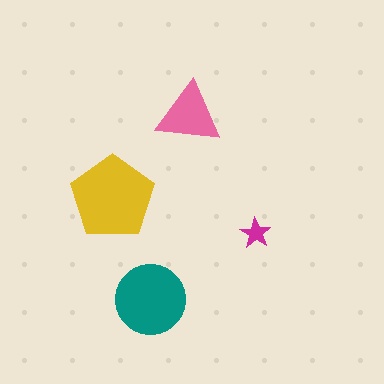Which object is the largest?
The yellow pentagon.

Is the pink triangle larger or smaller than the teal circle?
Smaller.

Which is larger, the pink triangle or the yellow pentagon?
The yellow pentagon.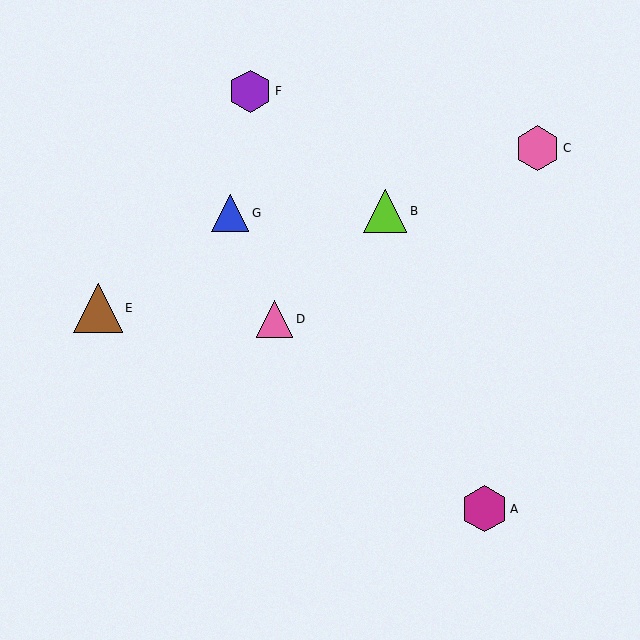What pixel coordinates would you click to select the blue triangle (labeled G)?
Click at (230, 213) to select the blue triangle G.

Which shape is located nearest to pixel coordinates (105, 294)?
The brown triangle (labeled E) at (98, 308) is nearest to that location.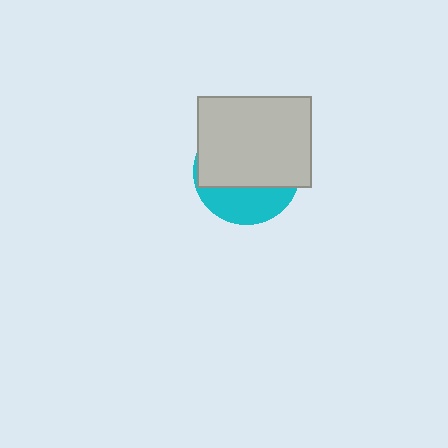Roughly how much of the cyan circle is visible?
A small part of it is visible (roughly 33%).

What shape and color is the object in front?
The object in front is a light gray rectangle.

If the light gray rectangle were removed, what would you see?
You would see the complete cyan circle.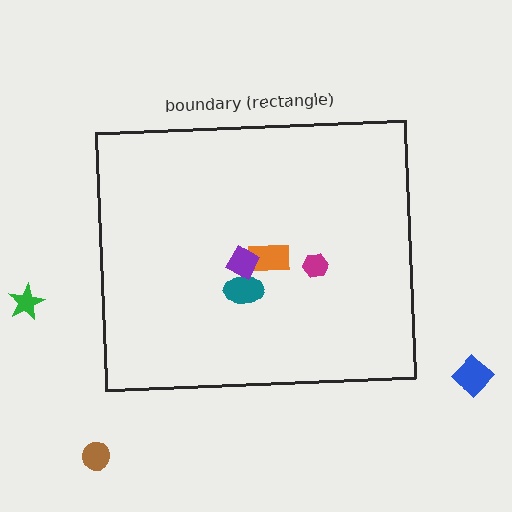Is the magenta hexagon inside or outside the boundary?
Inside.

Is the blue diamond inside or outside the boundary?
Outside.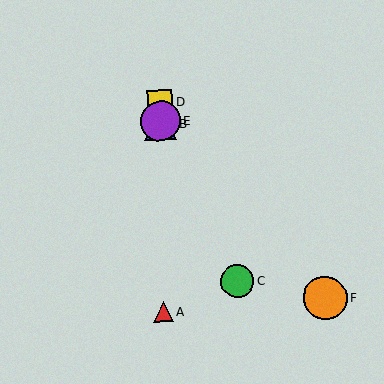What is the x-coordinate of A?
Object A is at x≈163.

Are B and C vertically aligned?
No, B is at x≈160 and C is at x≈237.